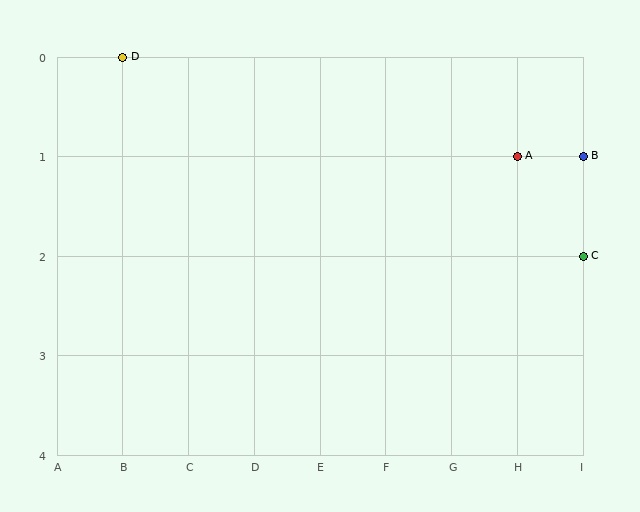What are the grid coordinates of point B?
Point B is at grid coordinates (I, 1).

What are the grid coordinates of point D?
Point D is at grid coordinates (B, 0).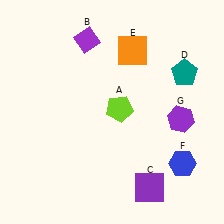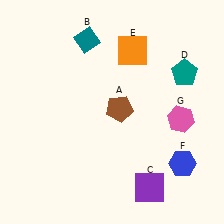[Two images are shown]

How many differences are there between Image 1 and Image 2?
There are 3 differences between the two images.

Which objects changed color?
A changed from lime to brown. B changed from purple to teal. G changed from purple to pink.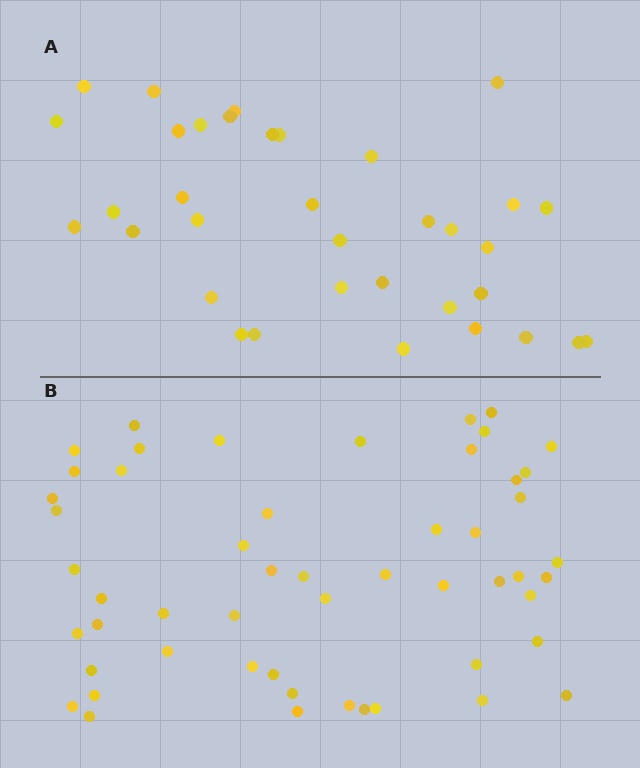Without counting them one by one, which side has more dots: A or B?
Region B (the bottom region) has more dots.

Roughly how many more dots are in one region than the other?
Region B has approximately 20 more dots than region A.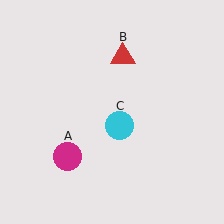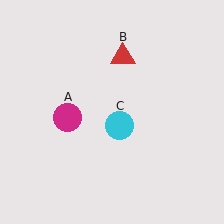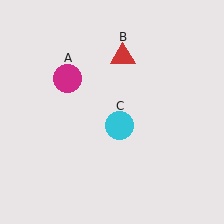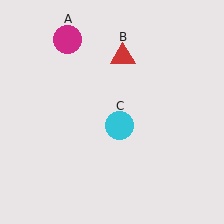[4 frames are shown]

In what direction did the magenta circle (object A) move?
The magenta circle (object A) moved up.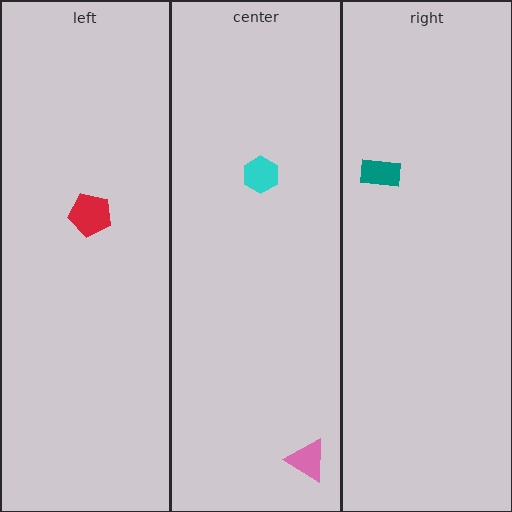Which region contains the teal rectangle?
The right region.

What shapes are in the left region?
The red pentagon.